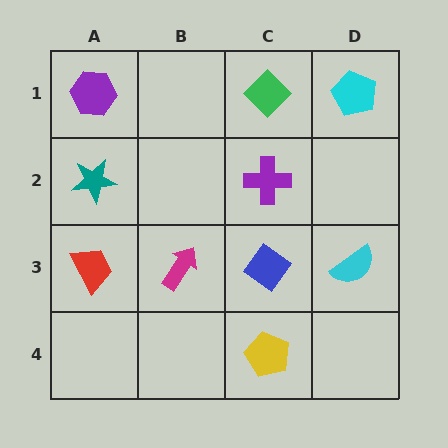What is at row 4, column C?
A yellow pentagon.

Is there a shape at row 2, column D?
No, that cell is empty.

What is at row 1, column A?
A purple hexagon.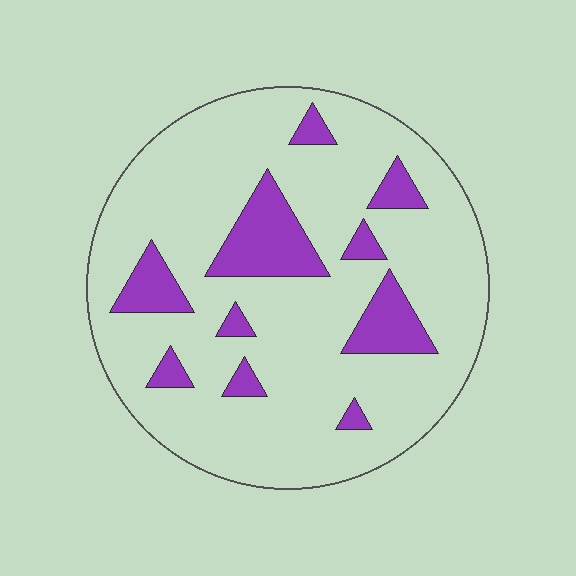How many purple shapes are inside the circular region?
10.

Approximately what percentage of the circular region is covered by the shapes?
Approximately 15%.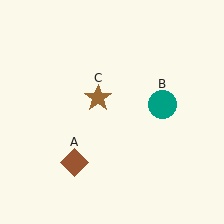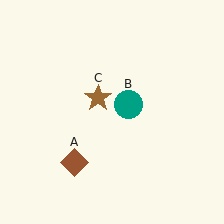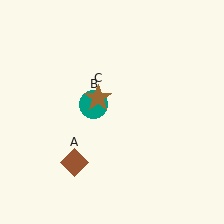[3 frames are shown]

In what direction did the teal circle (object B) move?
The teal circle (object B) moved left.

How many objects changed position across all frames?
1 object changed position: teal circle (object B).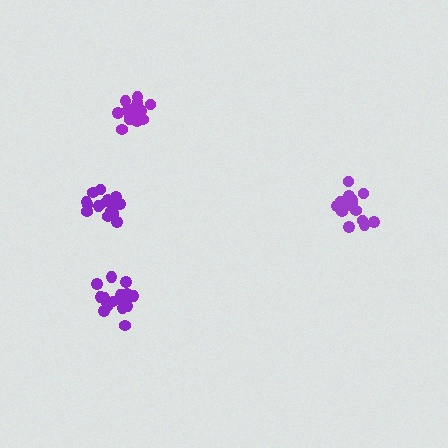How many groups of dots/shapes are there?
There are 4 groups.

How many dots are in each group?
Group 1: 16 dots, Group 2: 17 dots, Group 3: 16 dots, Group 4: 18 dots (67 total).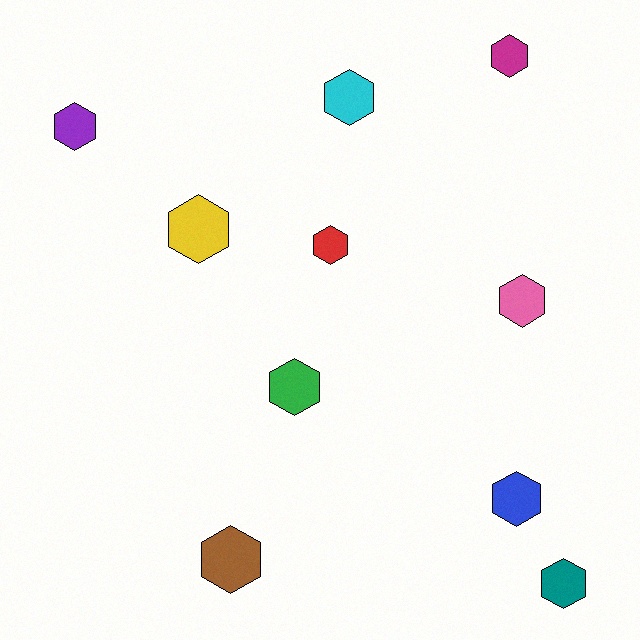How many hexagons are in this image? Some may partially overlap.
There are 10 hexagons.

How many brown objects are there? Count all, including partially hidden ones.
There is 1 brown object.